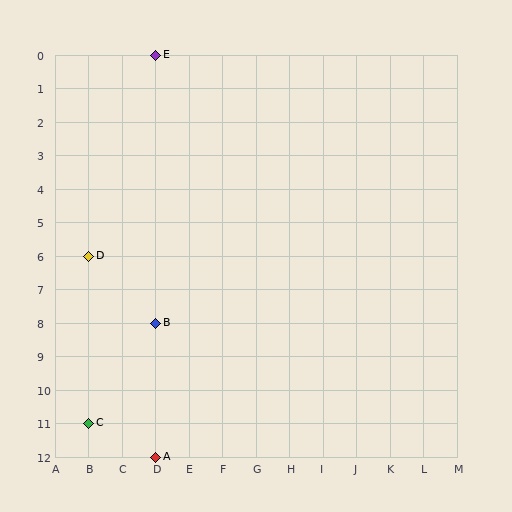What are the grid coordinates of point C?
Point C is at grid coordinates (B, 11).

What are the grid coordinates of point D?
Point D is at grid coordinates (B, 6).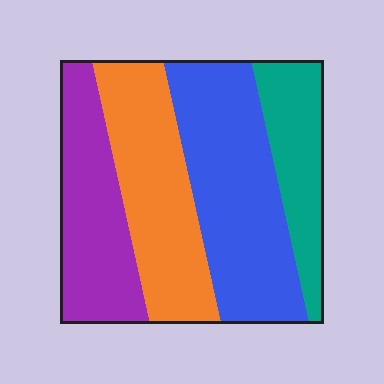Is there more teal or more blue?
Blue.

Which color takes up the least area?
Teal, at roughly 15%.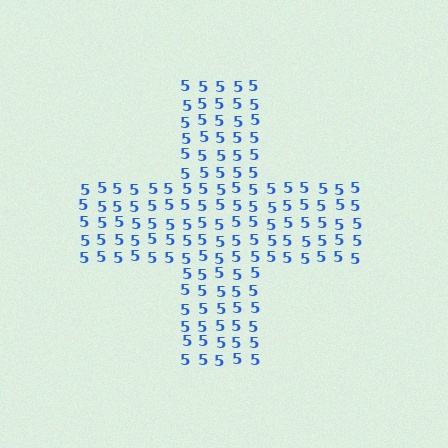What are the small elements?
The small elements are digit 5's.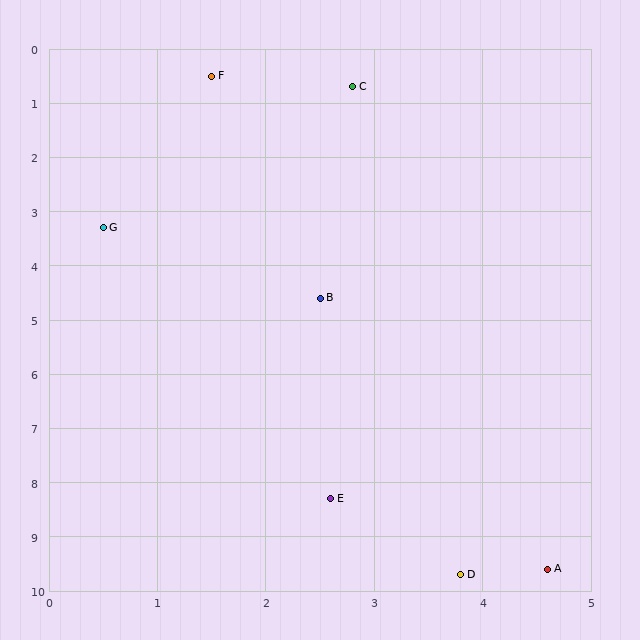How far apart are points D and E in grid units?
Points D and E are about 1.8 grid units apart.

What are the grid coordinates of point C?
Point C is at approximately (2.8, 0.7).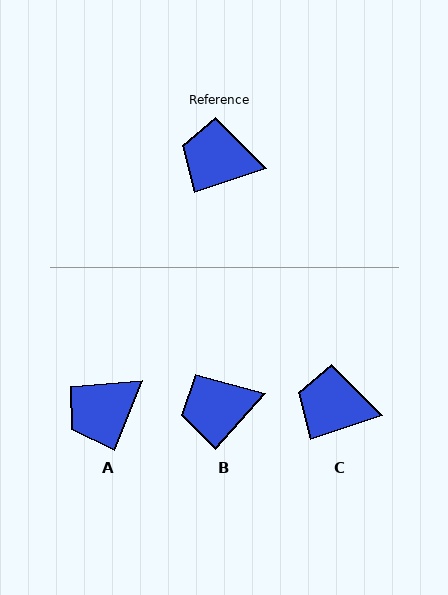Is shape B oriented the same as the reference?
No, it is off by about 30 degrees.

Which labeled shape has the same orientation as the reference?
C.